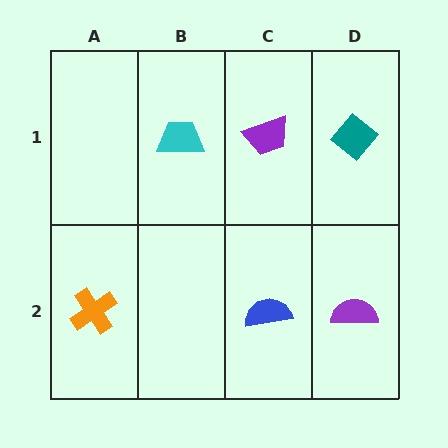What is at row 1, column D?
A teal diamond.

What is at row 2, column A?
An orange cross.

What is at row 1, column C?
A purple trapezoid.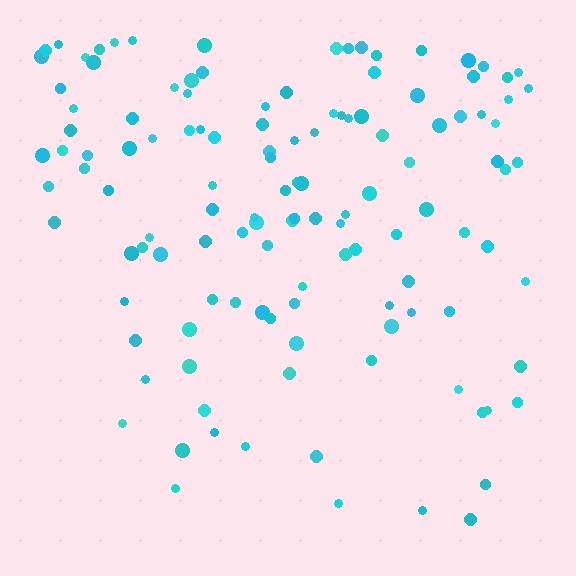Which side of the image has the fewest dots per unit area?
The bottom.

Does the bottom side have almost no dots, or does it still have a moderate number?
Still a moderate number, just noticeably fewer than the top.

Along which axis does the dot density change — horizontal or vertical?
Vertical.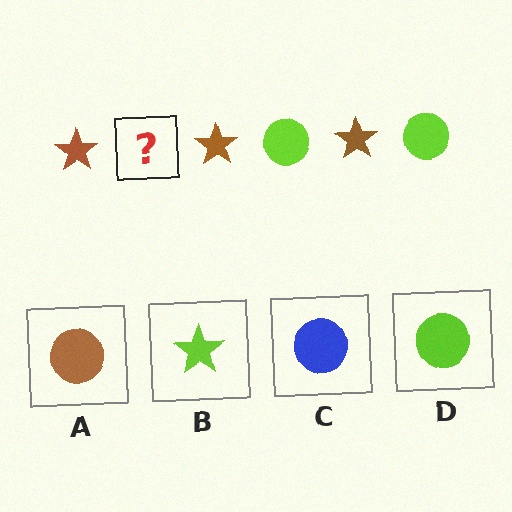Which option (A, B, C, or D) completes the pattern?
D.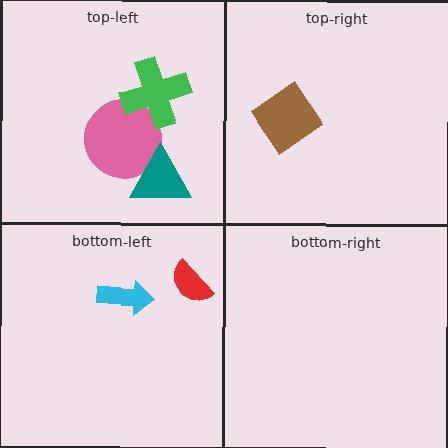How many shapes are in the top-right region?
1.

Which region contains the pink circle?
The top-left region.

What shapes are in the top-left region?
The pink circle, the green cross, the teal triangle.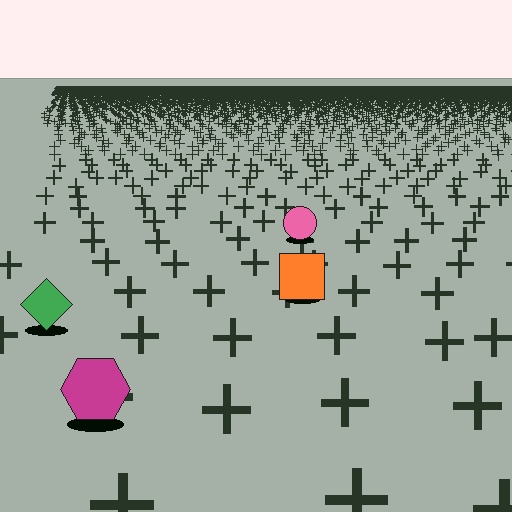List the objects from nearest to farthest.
From nearest to farthest: the magenta hexagon, the green diamond, the orange square, the pink circle.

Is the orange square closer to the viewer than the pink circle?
Yes. The orange square is closer — you can tell from the texture gradient: the ground texture is coarser near it.